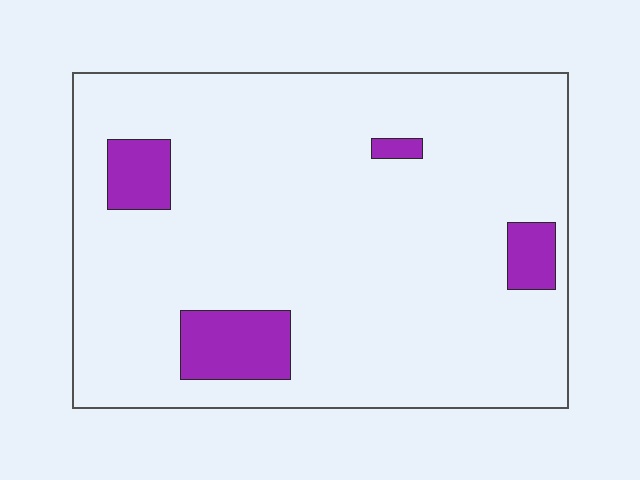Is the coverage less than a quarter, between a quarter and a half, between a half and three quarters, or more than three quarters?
Less than a quarter.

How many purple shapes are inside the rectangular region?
4.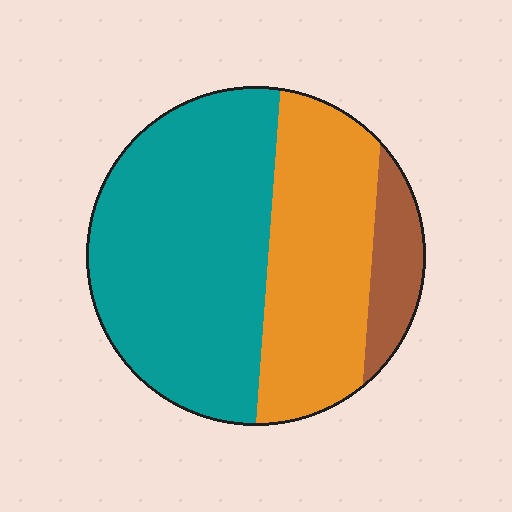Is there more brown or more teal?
Teal.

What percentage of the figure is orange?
Orange covers 35% of the figure.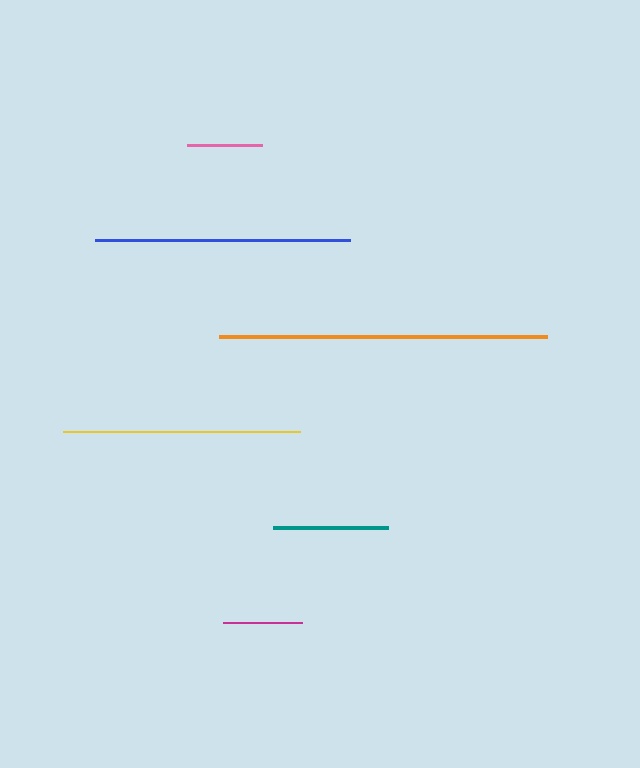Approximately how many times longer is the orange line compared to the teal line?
The orange line is approximately 2.9 times the length of the teal line.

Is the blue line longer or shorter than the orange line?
The orange line is longer than the blue line.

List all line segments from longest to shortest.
From longest to shortest: orange, blue, yellow, teal, magenta, pink.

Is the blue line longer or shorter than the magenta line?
The blue line is longer than the magenta line.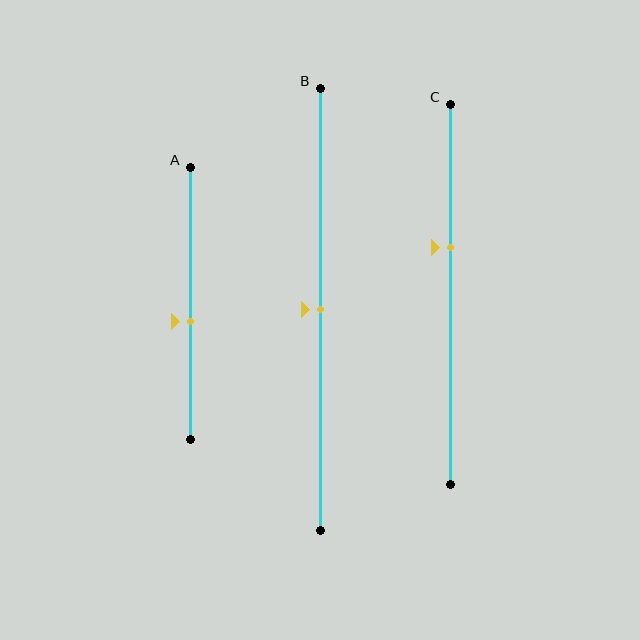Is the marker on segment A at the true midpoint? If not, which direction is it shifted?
No, the marker on segment A is shifted downward by about 7% of the segment length.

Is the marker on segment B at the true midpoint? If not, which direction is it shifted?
Yes, the marker on segment B is at the true midpoint.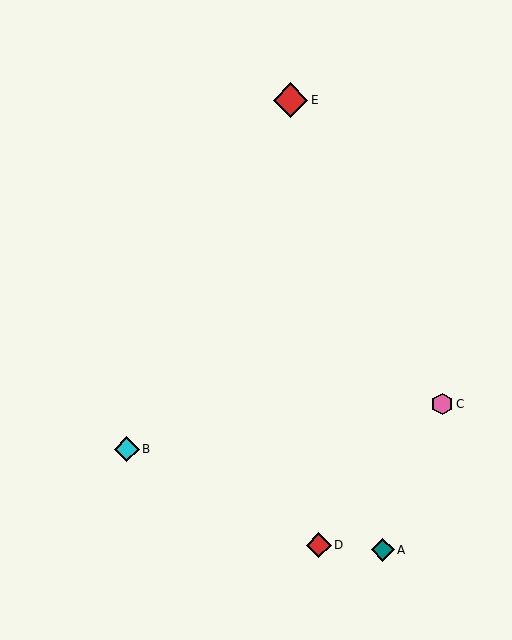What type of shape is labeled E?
Shape E is a red diamond.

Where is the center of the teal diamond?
The center of the teal diamond is at (383, 550).